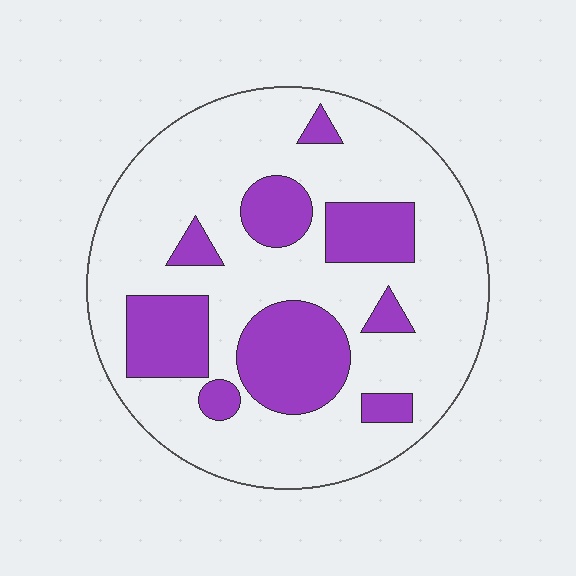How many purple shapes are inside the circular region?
9.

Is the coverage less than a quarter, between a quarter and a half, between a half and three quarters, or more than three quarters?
Between a quarter and a half.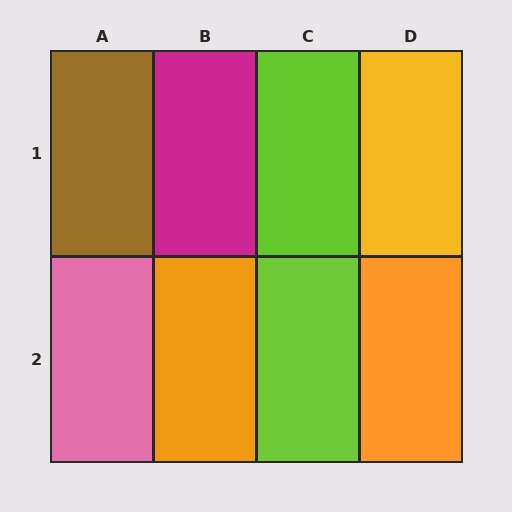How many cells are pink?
1 cell is pink.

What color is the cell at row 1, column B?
Magenta.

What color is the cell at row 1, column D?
Yellow.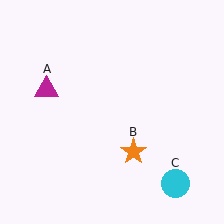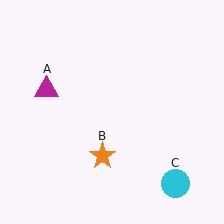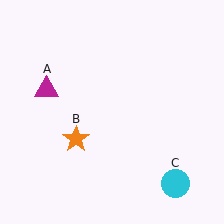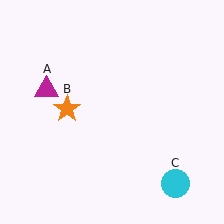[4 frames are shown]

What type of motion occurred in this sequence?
The orange star (object B) rotated clockwise around the center of the scene.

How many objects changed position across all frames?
1 object changed position: orange star (object B).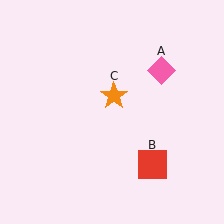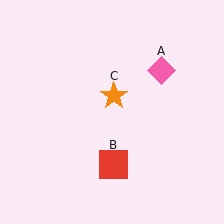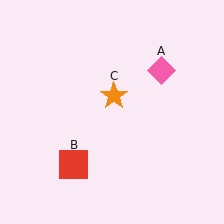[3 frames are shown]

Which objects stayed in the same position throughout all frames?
Pink diamond (object A) and orange star (object C) remained stationary.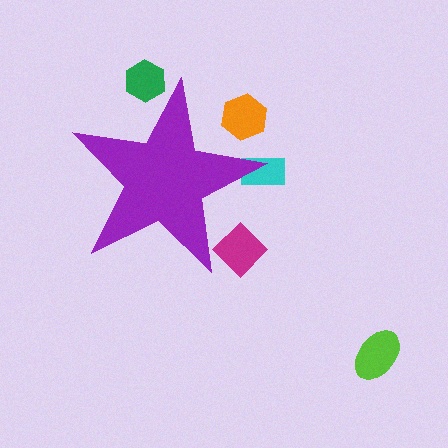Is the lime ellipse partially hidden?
No, the lime ellipse is fully visible.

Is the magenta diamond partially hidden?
Yes, the magenta diamond is partially hidden behind the purple star.